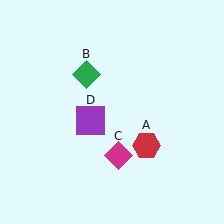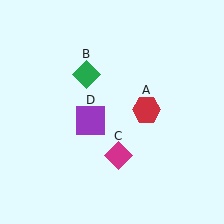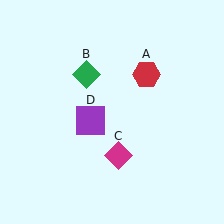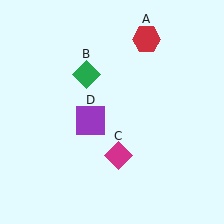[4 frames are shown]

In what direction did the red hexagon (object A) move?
The red hexagon (object A) moved up.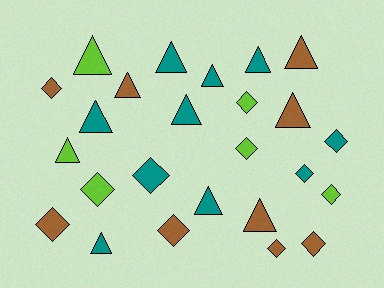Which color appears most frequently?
Teal, with 10 objects.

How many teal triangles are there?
There are 7 teal triangles.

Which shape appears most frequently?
Triangle, with 13 objects.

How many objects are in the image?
There are 25 objects.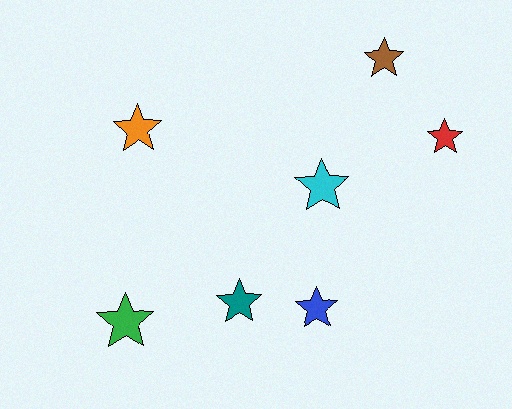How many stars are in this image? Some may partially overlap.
There are 7 stars.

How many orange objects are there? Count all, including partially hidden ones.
There is 1 orange object.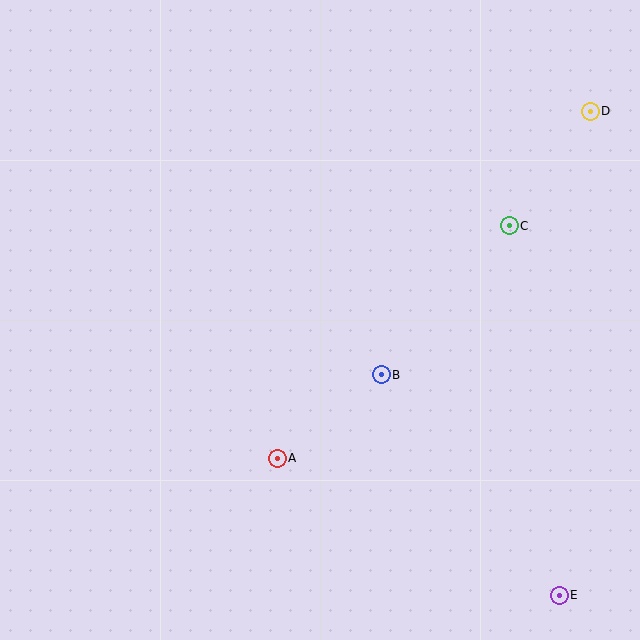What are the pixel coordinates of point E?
Point E is at (559, 595).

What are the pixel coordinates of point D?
Point D is at (590, 111).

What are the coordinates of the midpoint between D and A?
The midpoint between D and A is at (434, 285).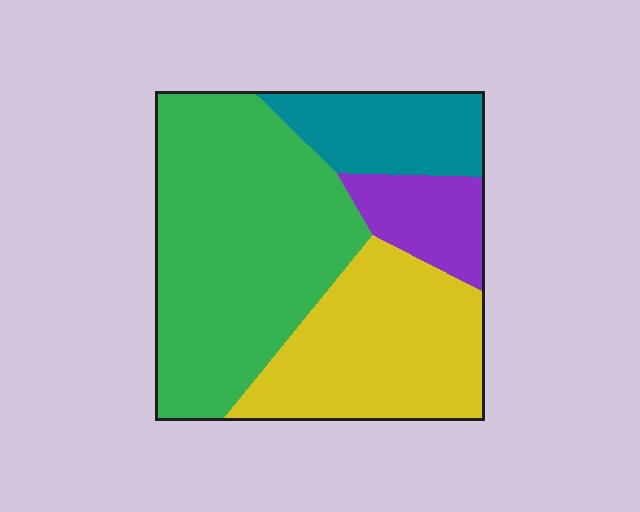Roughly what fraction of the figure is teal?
Teal takes up about one sixth (1/6) of the figure.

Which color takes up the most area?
Green, at roughly 45%.